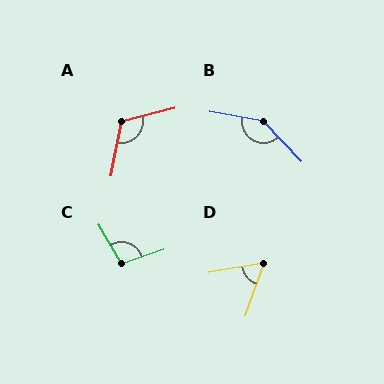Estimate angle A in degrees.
Approximately 115 degrees.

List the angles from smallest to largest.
D (60°), C (102°), A (115°), B (143°).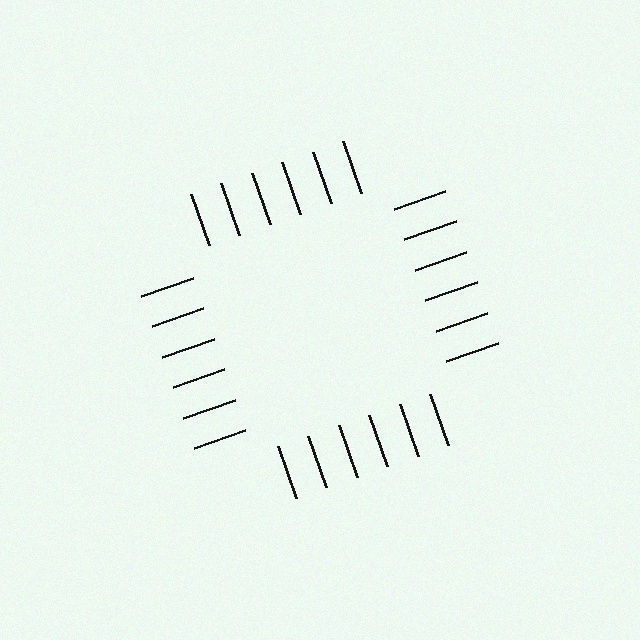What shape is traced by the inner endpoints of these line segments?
An illusory square — the line segments terminate on its edges but no continuous stroke is drawn.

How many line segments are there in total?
24 — 6 along each of the 4 edges.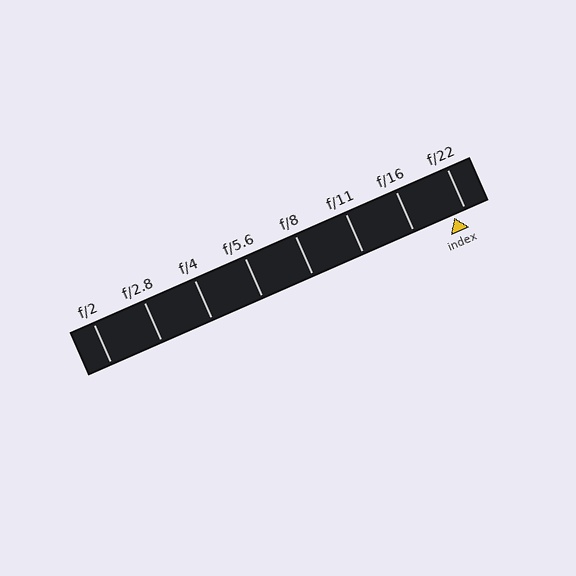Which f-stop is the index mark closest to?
The index mark is closest to f/22.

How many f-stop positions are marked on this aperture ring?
There are 8 f-stop positions marked.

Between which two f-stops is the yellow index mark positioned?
The index mark is between f/16 and f/22.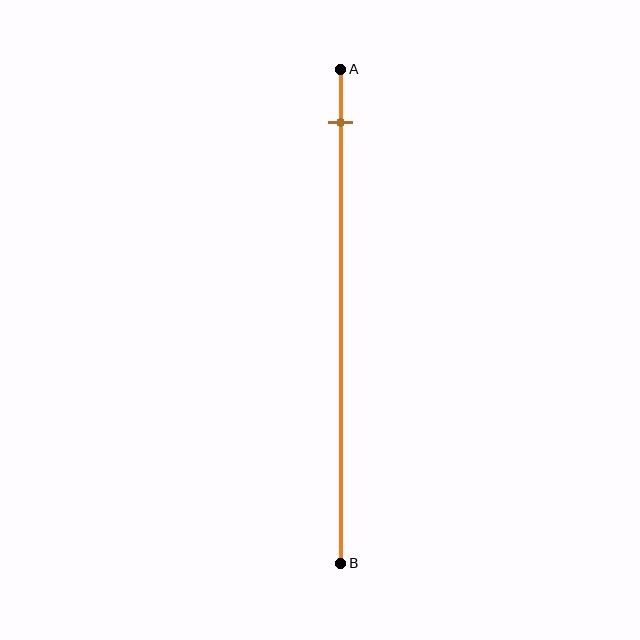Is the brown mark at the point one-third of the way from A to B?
No, the mark is at about 10% from A, not at the 33% one-third point.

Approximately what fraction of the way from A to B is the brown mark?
The brown mark is approximately 10% of the way from A to B.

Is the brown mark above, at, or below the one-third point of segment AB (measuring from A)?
The brown mark is above the one-third point of segment AB.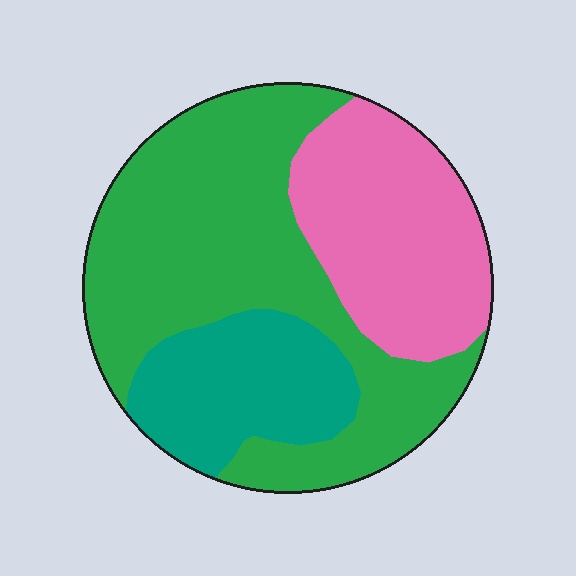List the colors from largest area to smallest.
From largest to smallest: green, pink, teal.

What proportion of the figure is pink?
Pink covers 28% of the figure.